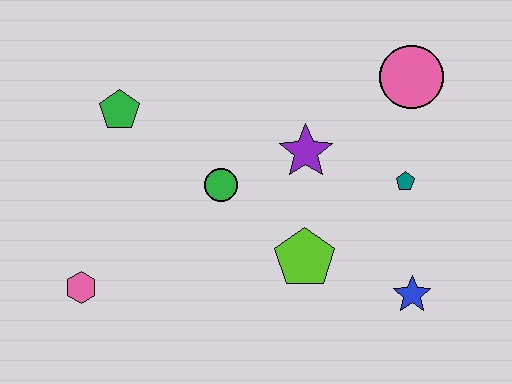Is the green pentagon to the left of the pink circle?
Yes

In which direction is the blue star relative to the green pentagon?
The blue star is to the right of the green pentagon.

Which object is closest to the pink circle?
The teal pentagon is closest to the pink circle.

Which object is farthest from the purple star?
The pink hexagon is farthest from the purple star.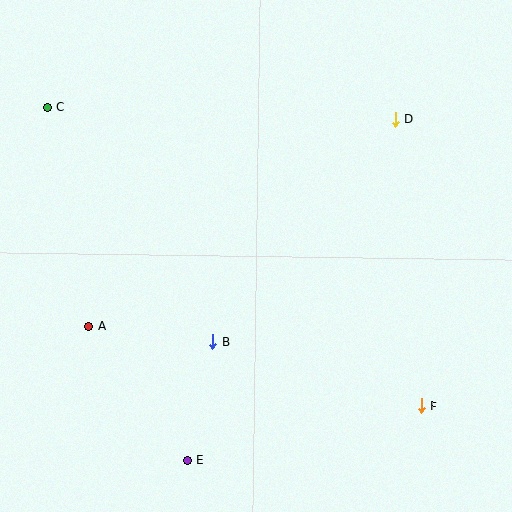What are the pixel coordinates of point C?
Point C is at (47, 107).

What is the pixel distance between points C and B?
The distance between C and B is 287 pixels.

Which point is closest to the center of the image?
Point B at (212, 342) is closest to the center.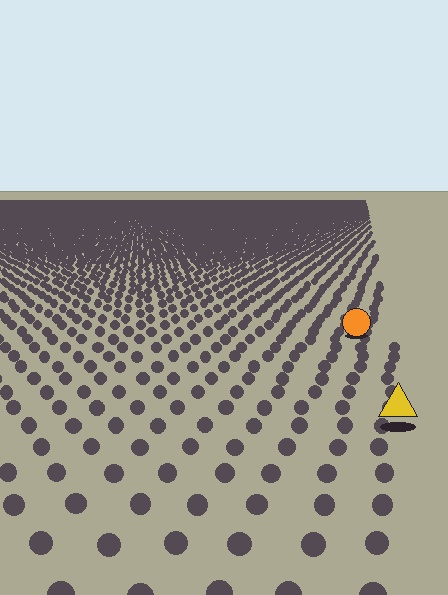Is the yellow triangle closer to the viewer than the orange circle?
Yes. The yellow triangle is closer — you can tell from the texture gradient: the ground texture is coarser near it.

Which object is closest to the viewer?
The yellow triangle is closest. The texture marks near it are larger and more spread out.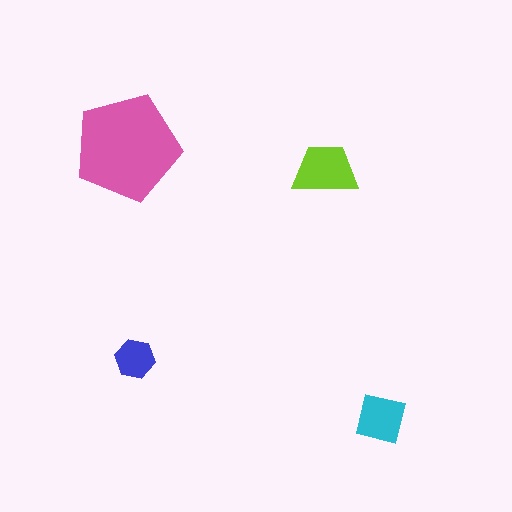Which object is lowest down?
The cyan square is bottommost.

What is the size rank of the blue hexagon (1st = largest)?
4th.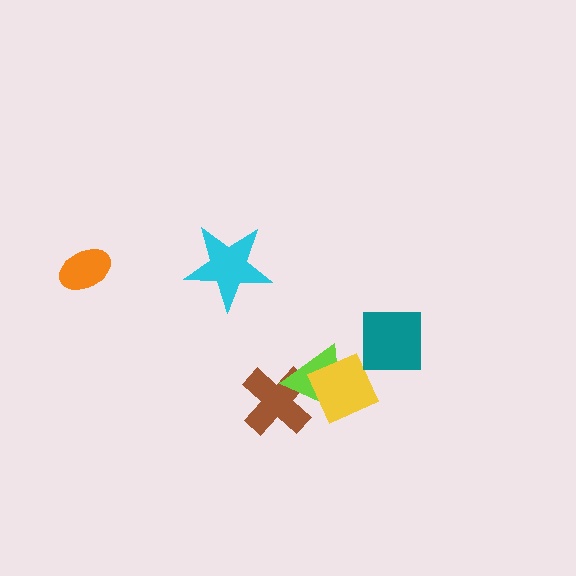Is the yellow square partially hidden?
No, no other shape covers it.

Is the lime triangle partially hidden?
Yes, it is partially covered by another shape.